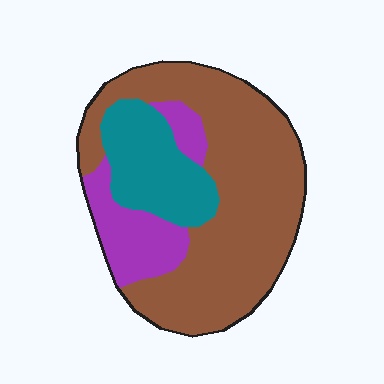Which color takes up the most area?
Brown, at roughly 60%.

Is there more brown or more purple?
Brown.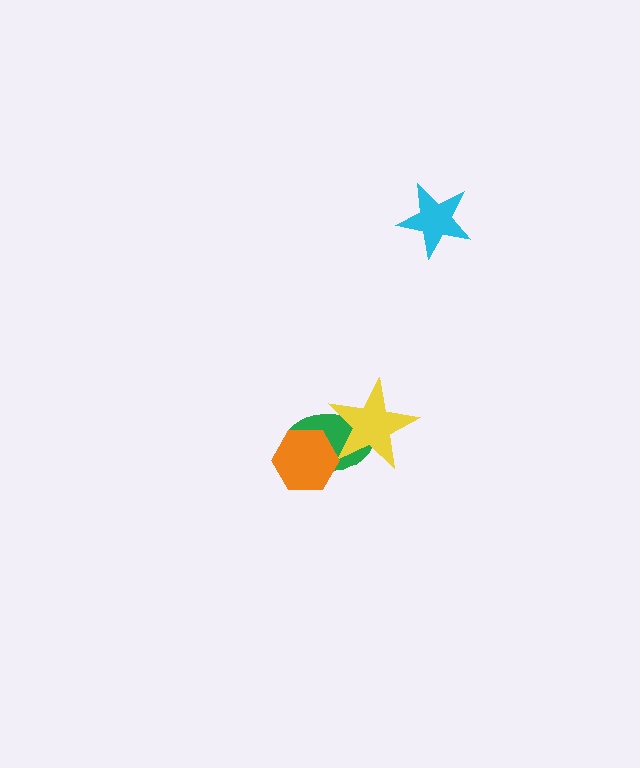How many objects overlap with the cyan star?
0 objects overlap with the cyan star.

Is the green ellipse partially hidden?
Yes, it is partially covered by another shape.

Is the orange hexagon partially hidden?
No, no other shape covers it.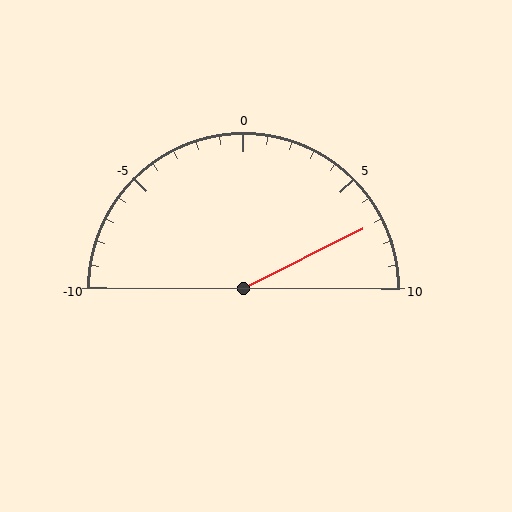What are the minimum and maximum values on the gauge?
The gauge ranges from -10 to 10.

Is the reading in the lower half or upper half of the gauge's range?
The reading is in the upper half of the range (-10 to 10).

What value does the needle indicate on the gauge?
The needle indicates approximately 7.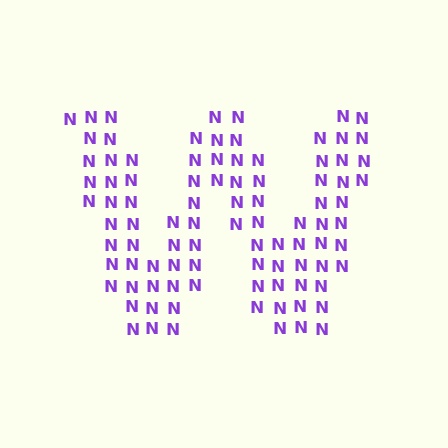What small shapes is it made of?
It is made of small letter N's.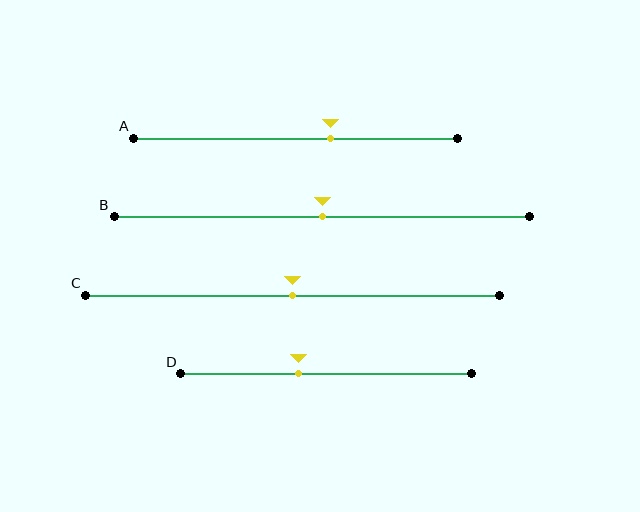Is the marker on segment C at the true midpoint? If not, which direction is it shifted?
Yes, the marker on segment C is at the true midpoint.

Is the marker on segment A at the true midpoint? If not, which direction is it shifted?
No, the marker on segment A is shifted to the right by about 11% of the segment length.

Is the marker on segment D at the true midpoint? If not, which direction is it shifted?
No, the marker on segment D is shifted to the left by about 9% of the segment length.